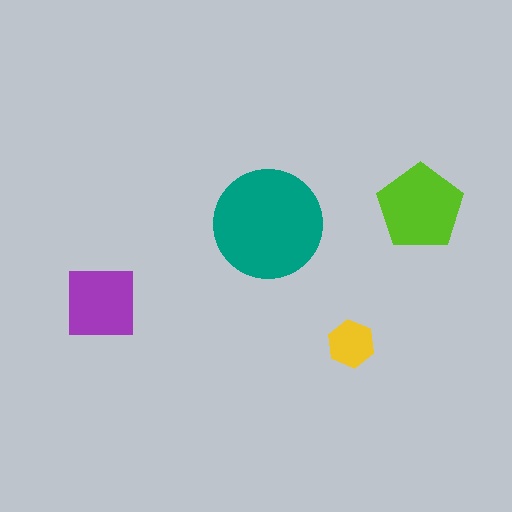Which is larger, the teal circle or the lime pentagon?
The teal circle.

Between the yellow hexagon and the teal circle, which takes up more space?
The teal circle.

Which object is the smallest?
The yellow hexagon.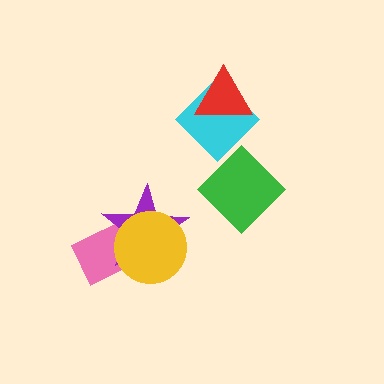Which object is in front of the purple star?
The yellow circle is in front of the purple star.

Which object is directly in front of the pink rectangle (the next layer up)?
The purple star is directly in front of the pink rectangle.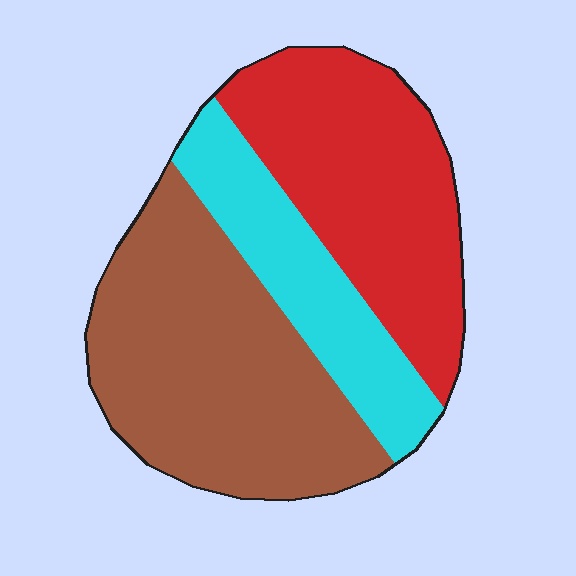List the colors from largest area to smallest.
From largest to smallest: brown, red, cyan.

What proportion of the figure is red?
Red takes up between a quarter and a half of the figure.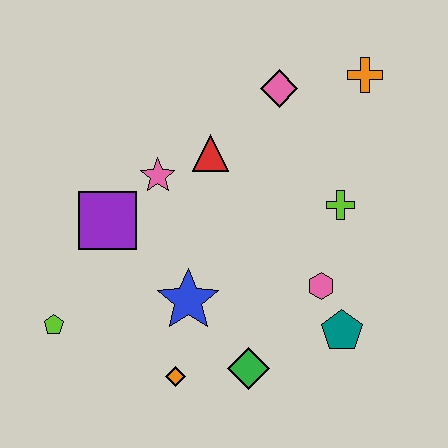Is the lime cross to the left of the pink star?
No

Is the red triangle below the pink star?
No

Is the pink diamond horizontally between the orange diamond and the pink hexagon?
Yes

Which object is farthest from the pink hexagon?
The lime pentagon is farthest from the pink hexagon.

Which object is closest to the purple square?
The pink star is closest to the purple square.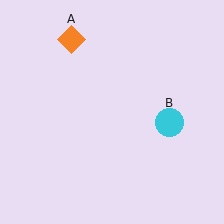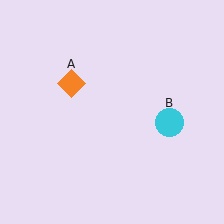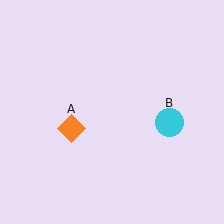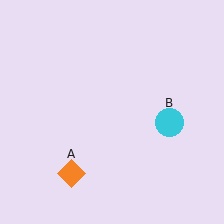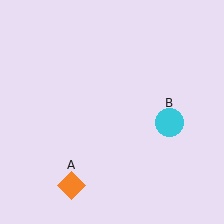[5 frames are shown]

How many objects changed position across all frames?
1 object changed position: orange diamond (object A).